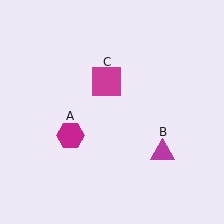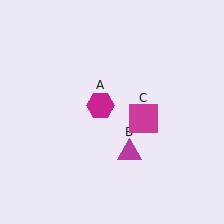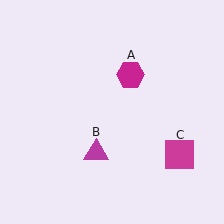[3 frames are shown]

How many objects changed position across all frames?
3 objects changed position: magenta hexagon (object A), magenta triangle (object B), magenta square (object C).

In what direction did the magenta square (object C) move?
The magenta square (object C) moved down and to the right.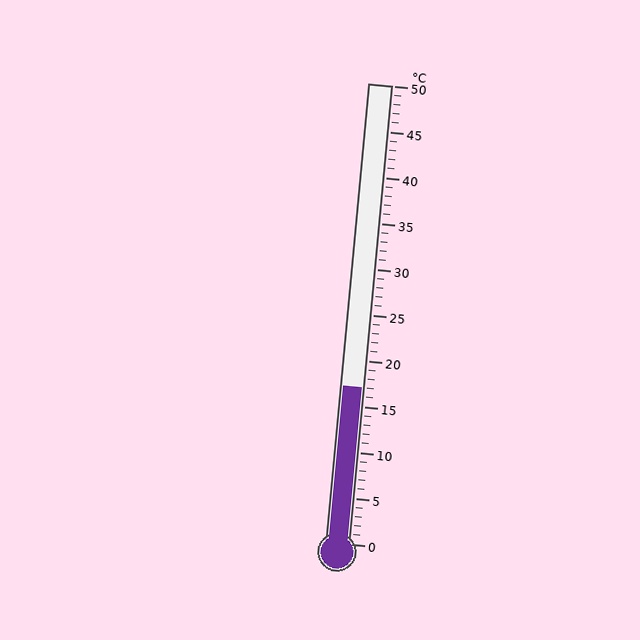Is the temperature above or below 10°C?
The temperature is above 10°C.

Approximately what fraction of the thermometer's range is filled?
The thermometer is filled to approximately 35% of its range.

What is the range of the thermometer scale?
The thermometer scale ranges from 0°C to 50°C.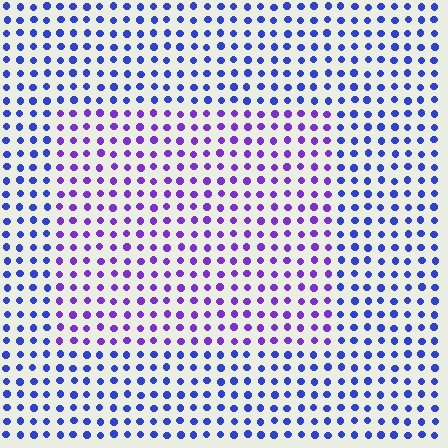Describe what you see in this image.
The image is filled with small blue elements in a uniform arrangement. A rectangle-shaped region is visible where the elements are tinted to a slightly different hue, forming a subtle color boundary.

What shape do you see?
I see a rectangle.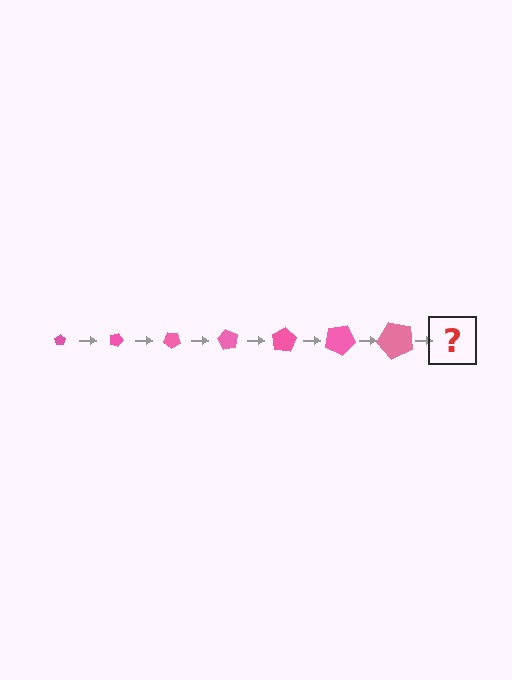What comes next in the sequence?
The next element should be a pentagon, larger than the previous one and rotated 140 degrees from the start.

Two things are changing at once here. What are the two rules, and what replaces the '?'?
The two rules are that the pentagon grows larger each step and it rotates 20 degrees each step. The '?' should be a pentagon, larger than the previous one and rotated 140 degrees from the start.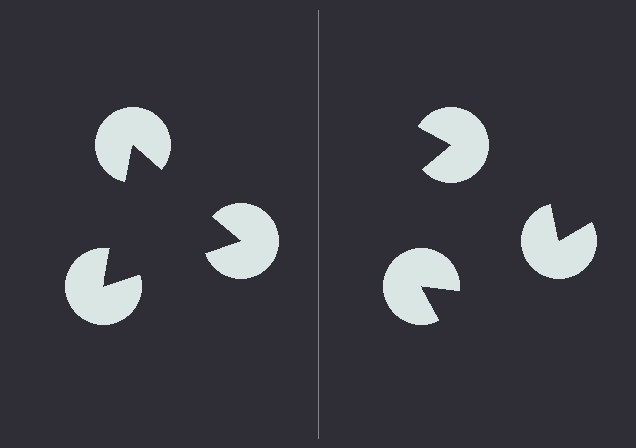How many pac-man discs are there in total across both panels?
6 — 3 on each side.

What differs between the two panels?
The pac-man discs are positioned identically on both sides; only the wedge orientations differ. On the left they align to a triangle; on the right they are misaligned.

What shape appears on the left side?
An illusory triangle.